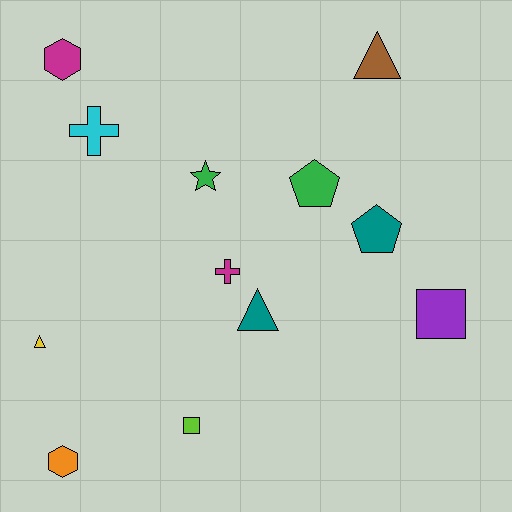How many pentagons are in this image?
There are 2 pentagons.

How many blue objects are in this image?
There are no blue objects.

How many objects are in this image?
There are 12 objects.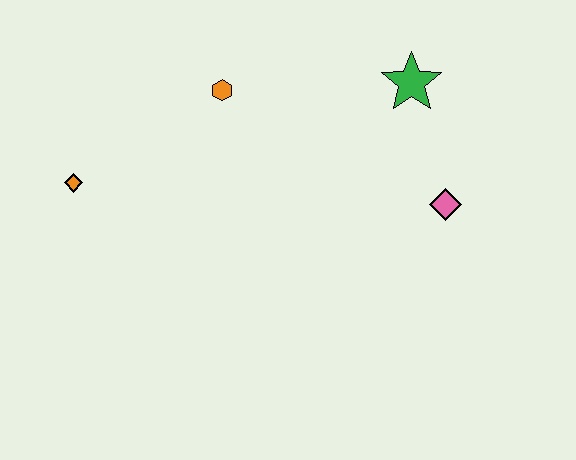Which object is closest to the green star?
The pink diamond is closest to the green star.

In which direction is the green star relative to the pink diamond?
The green star is above the pink diamond.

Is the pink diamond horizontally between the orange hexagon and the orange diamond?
No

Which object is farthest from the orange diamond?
The pink diamond is farthest from the orange diamond.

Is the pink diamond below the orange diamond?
Yes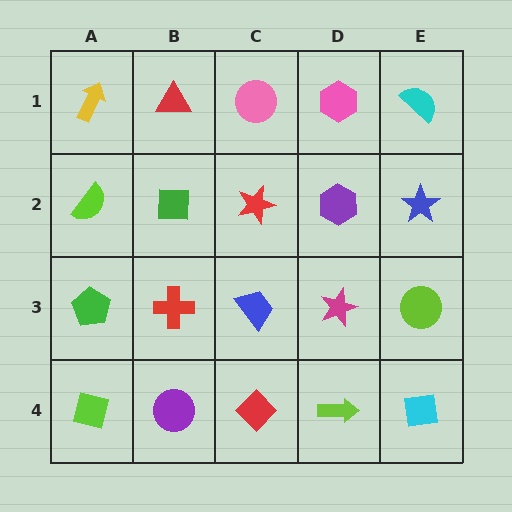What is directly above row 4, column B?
A red cross.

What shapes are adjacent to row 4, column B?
A red cross (row 3, column B), a lime square (row 4, column A), a red diamond (row 4, column C).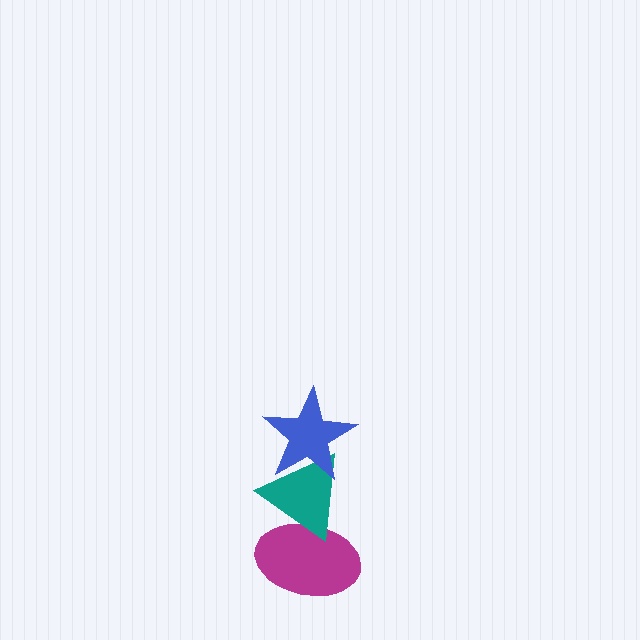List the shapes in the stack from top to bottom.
From top to bottom: the blue star, the teal triangle, the magenta ellipse.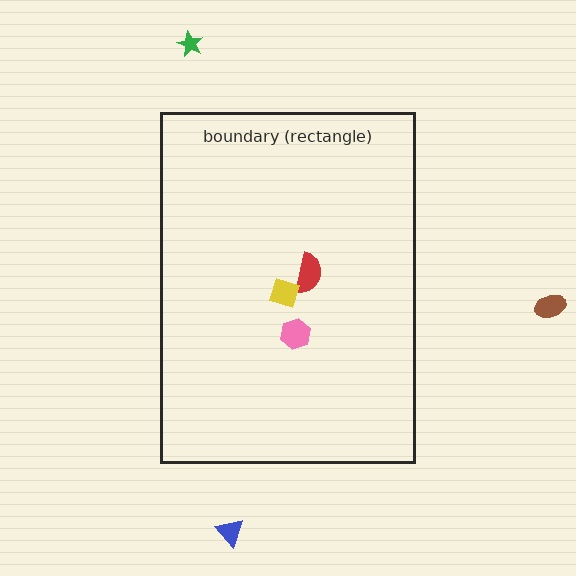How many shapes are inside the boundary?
3 inside, 3 outside.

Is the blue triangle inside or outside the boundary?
Outside.